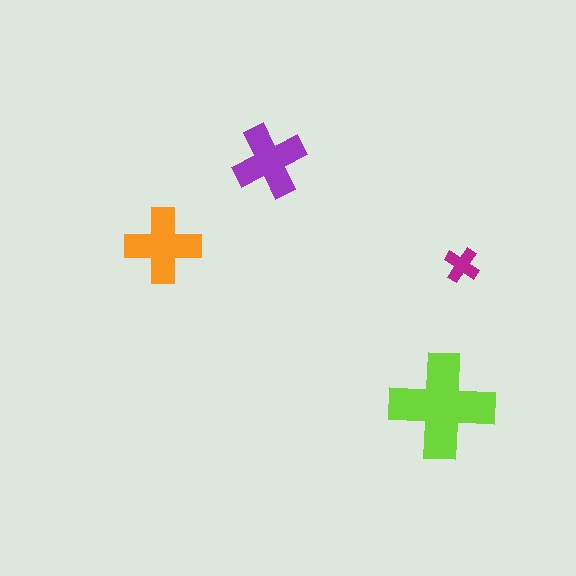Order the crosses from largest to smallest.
the lime one, the orange one, the purple one, the magenta one.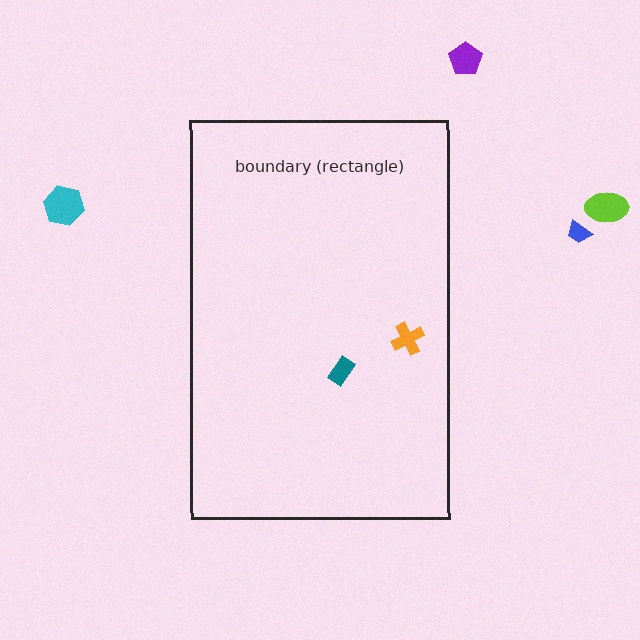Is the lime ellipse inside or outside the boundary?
Outside.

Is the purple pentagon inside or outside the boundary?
Outside.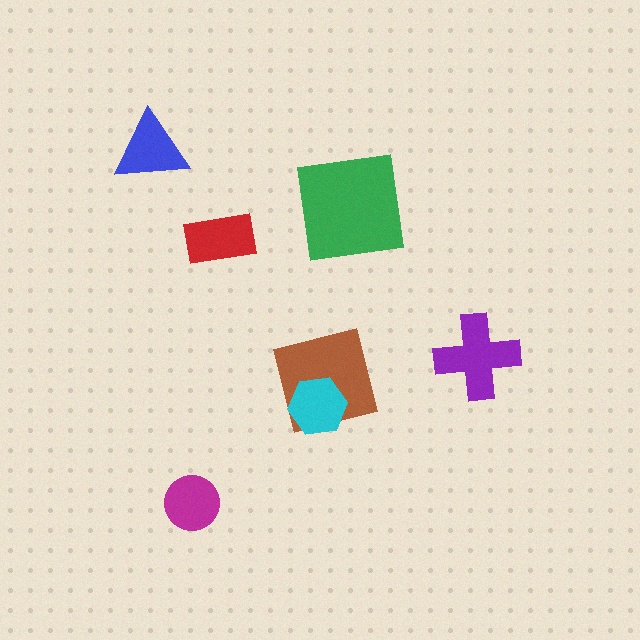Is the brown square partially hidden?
Yes, it is partially covered by another shape.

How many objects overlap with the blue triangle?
0 objects overlap with the blue triangle.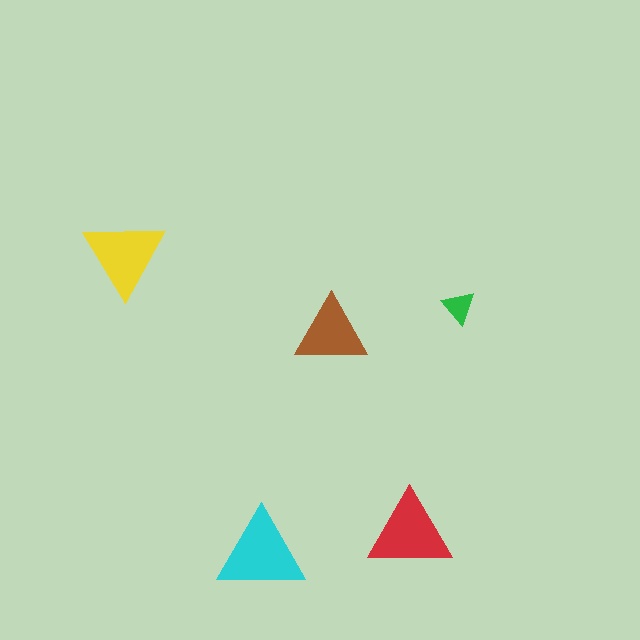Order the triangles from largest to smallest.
the cyan one, the red one, the yellow one, the brown one, the green one.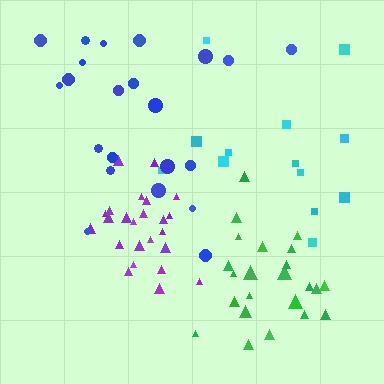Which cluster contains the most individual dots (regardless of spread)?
Purple (24).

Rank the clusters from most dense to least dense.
purple, green, blue, cyan.